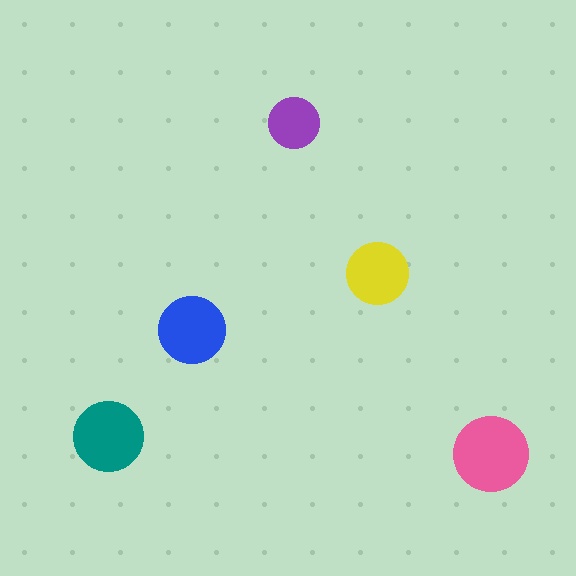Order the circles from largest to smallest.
the pink one, the teal one, the blue one, the yellow one, the purple one.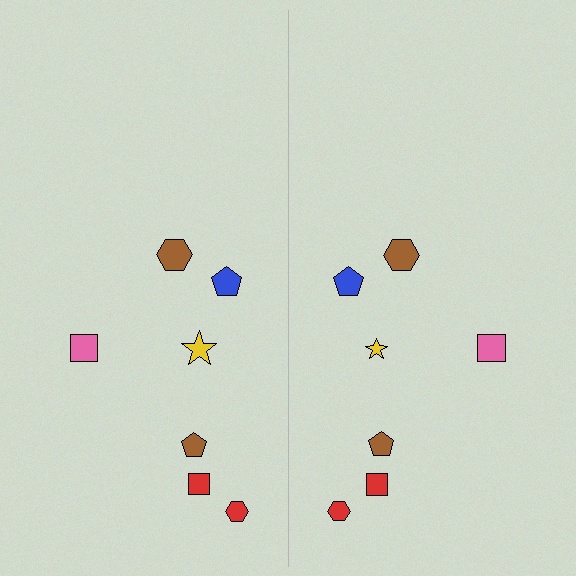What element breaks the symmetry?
The yellow star on the right side has a different size than its mirror counterpart.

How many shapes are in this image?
There are 14 shapes in this image.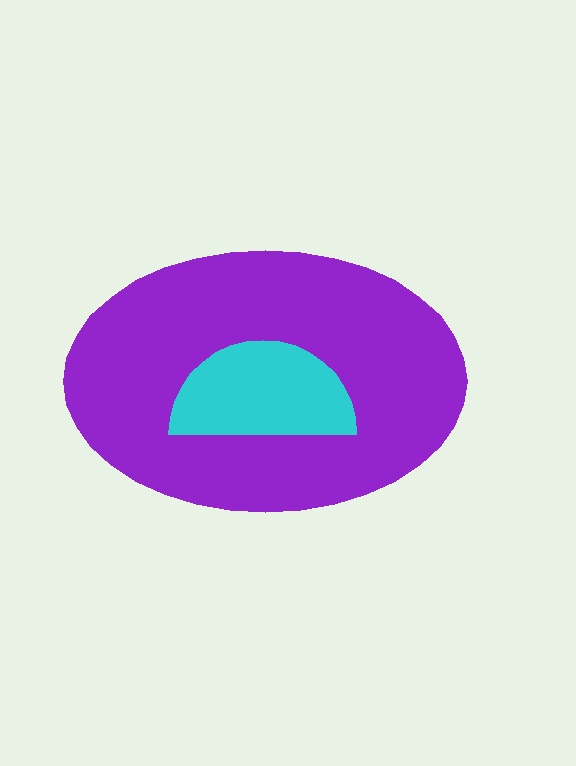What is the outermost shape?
The purple ellipse.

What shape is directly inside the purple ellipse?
The cyan semicircle.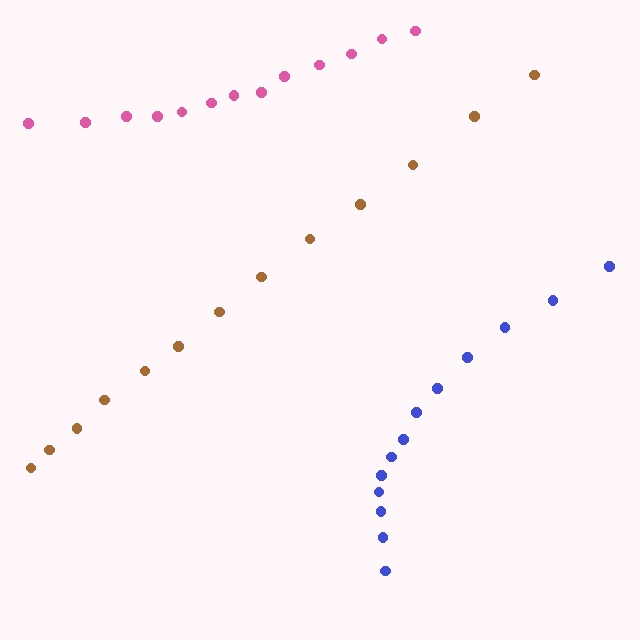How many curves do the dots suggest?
There are 3 distinct paths.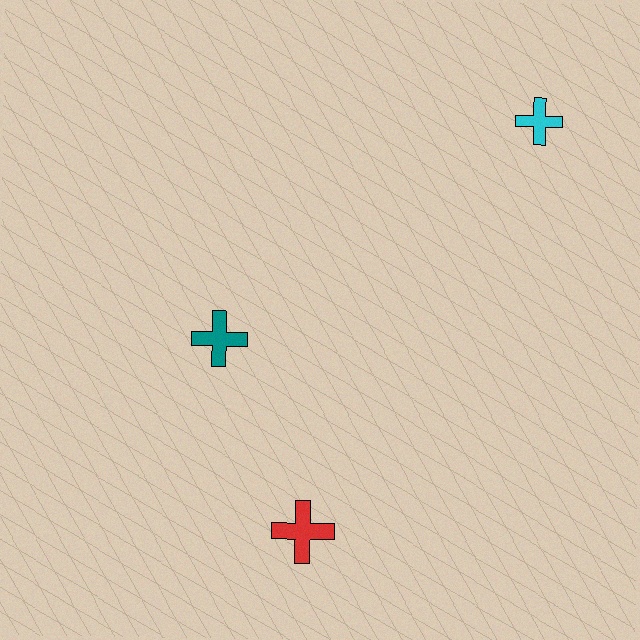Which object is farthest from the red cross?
The cyan cross is farthest from the red cross.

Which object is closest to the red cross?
The teal cross is closest to the red cross.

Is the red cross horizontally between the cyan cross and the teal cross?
Yes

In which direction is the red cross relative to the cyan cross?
The red cross is below the cyan cross.